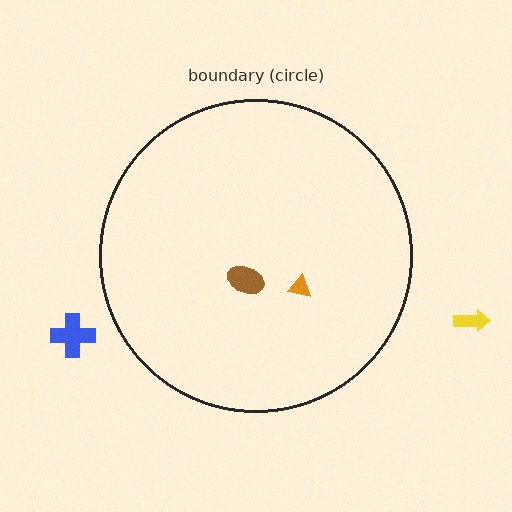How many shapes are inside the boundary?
2 inside, 2 outside.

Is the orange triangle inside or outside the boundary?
Inside.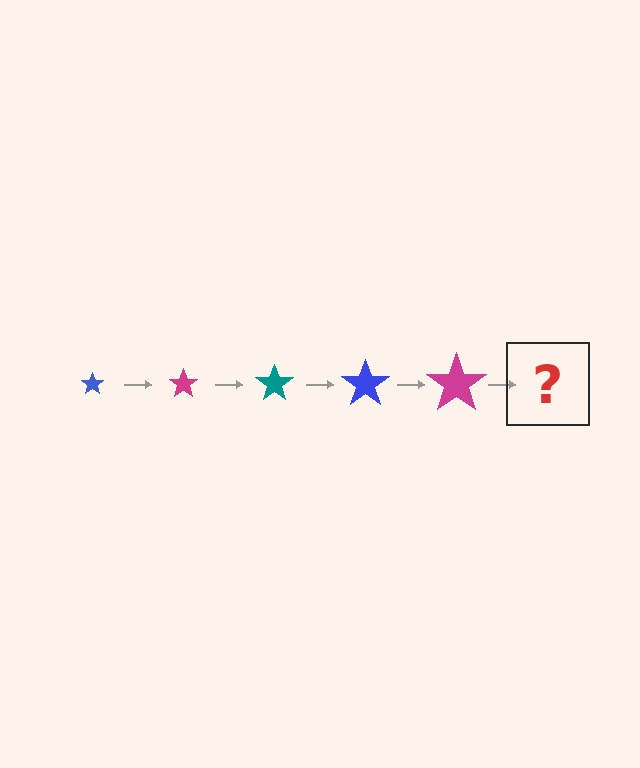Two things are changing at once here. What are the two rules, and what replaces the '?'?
The two rules are that the star grows larger each step and the color cycles through blue, magenta, and teal. The '?' should be a teal star, larger than the previous one.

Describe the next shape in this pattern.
It should be a teal star, larger than the previous one.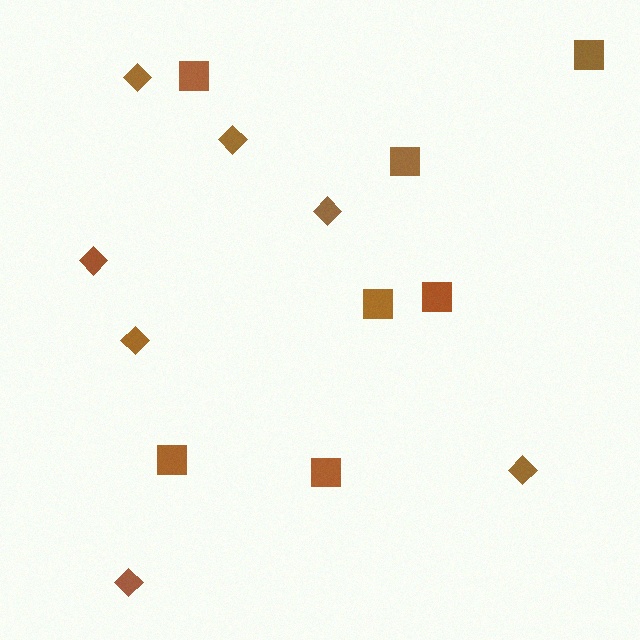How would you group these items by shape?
There are 2 groups: one group of diamonds (7) and one group of squares (7).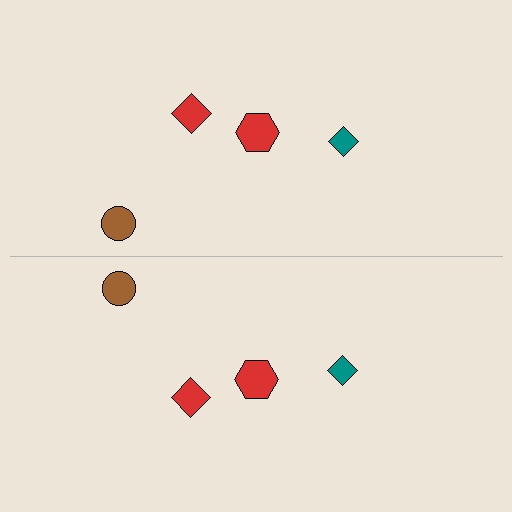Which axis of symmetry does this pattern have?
The pattern has a horizontal axis of symmetry running through the center of the image.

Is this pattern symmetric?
Yes, this pattern has bilateral (reflection) symmetry.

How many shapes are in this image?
There are 8 shapes in this image.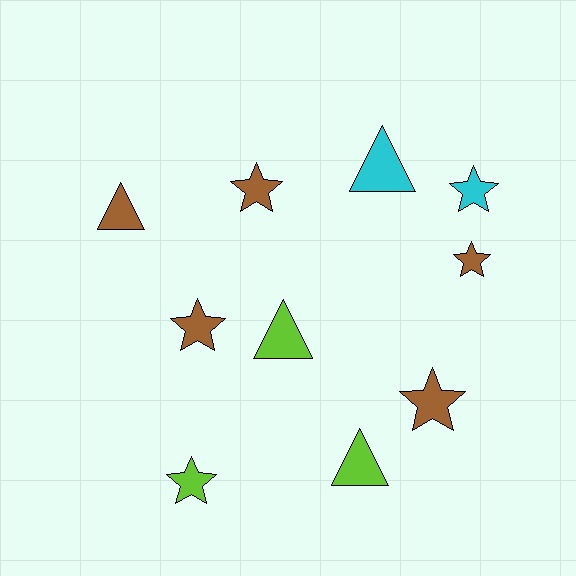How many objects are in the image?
There are 10 objects.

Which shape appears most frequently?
Star, with 6 objects.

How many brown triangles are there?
There is 1 brown triangle.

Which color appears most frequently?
Brown, with 5 objects.